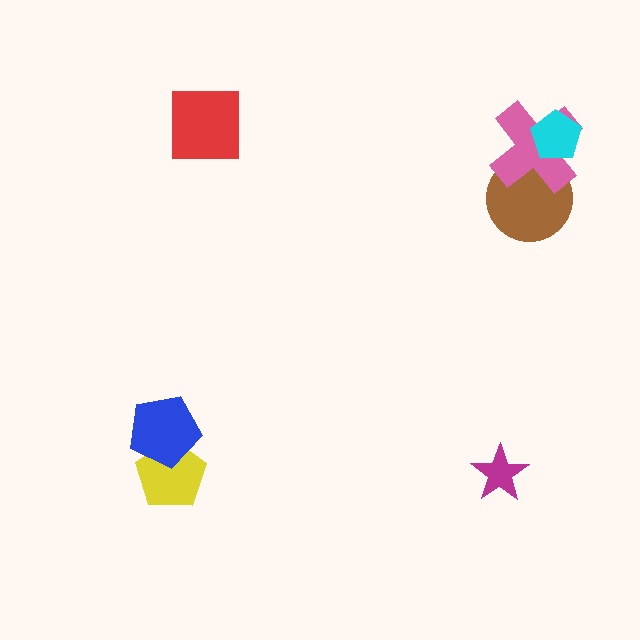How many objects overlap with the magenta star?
0 objects overlap with the magenta star.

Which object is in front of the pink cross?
The cyan pentagon is in front of the pink cross.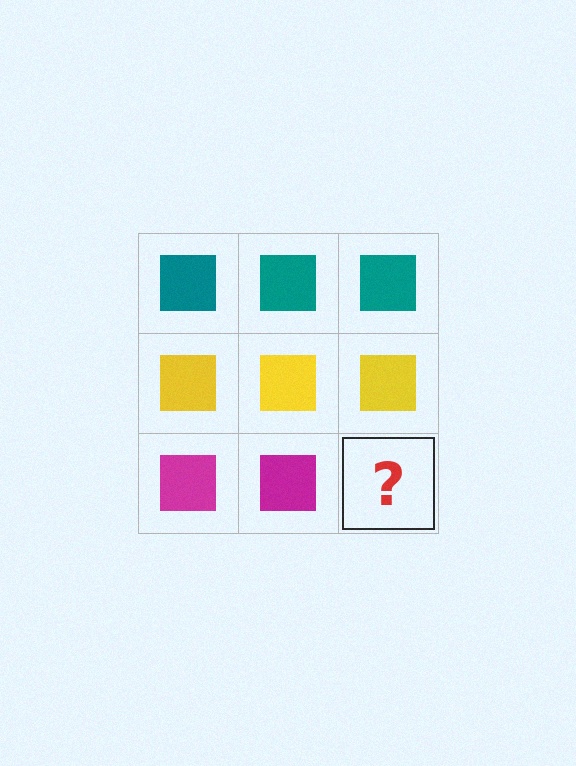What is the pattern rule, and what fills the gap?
The rule is that each row has a consistent color. The gap should be filled with a magenta square.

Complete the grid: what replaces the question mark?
The question mark should be replaced with a magenta square.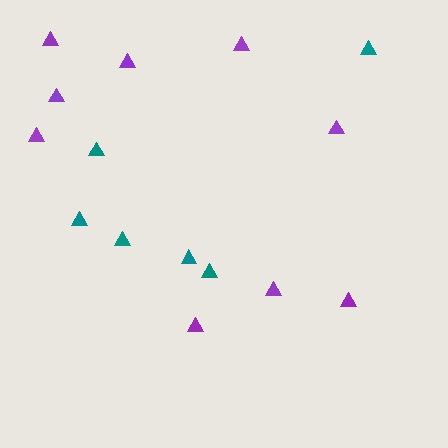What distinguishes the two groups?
There are 2 groups: one group of teal triangles (6) and one group of purple triangles (9).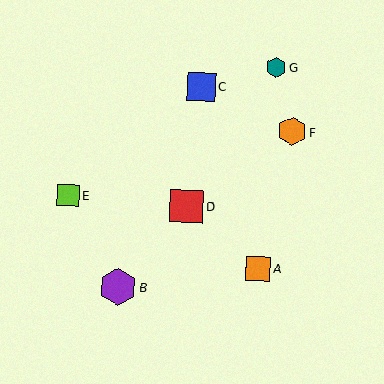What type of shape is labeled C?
Shape C is a blue square.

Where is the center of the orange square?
The center of the orange square is at (258, 269).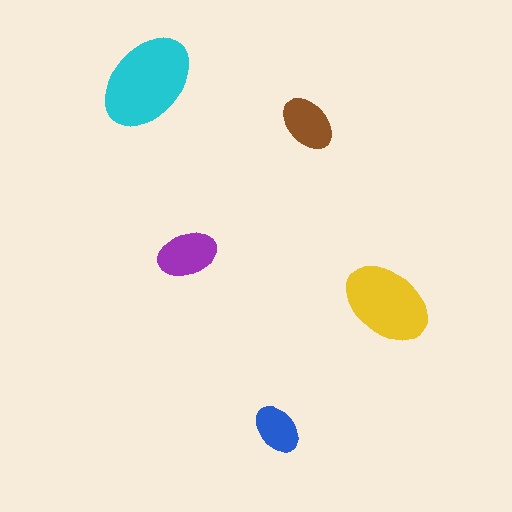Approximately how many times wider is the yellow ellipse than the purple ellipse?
About 1.5 times wider.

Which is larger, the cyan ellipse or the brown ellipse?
The cyan one.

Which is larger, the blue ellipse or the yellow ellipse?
The yellow one.